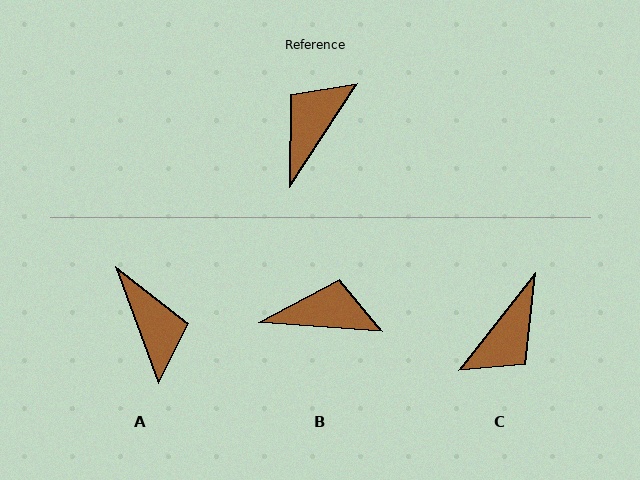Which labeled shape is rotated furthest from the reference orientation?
C, about 175 degrees away.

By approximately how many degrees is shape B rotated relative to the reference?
Approximately 61 degrees clockwise.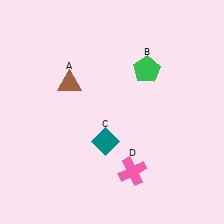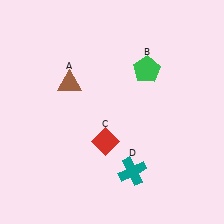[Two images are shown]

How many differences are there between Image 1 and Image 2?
There are 2 differences between the two images.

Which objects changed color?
C changed from teal to red. D changed from pink to teal.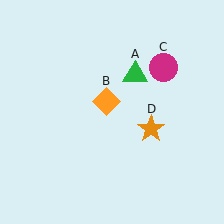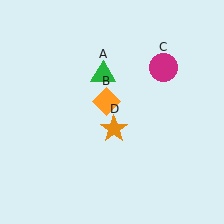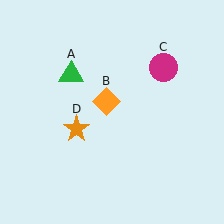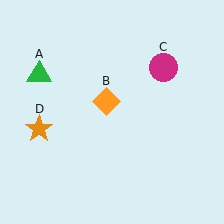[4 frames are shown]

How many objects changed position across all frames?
2 objects changed position: green triangle (object A), orange star (object D).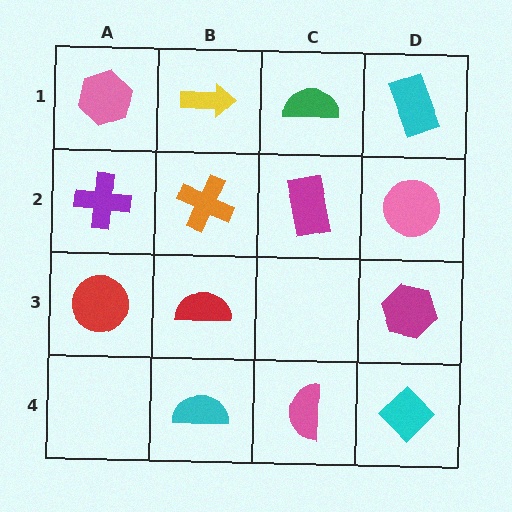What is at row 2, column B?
An orange cross.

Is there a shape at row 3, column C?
No, that cell is empty.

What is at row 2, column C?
A magenta rectangle.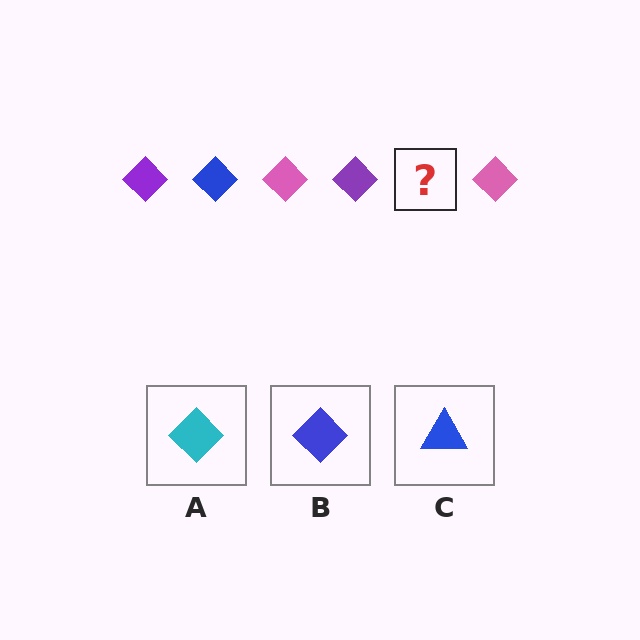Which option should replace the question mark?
Option B.